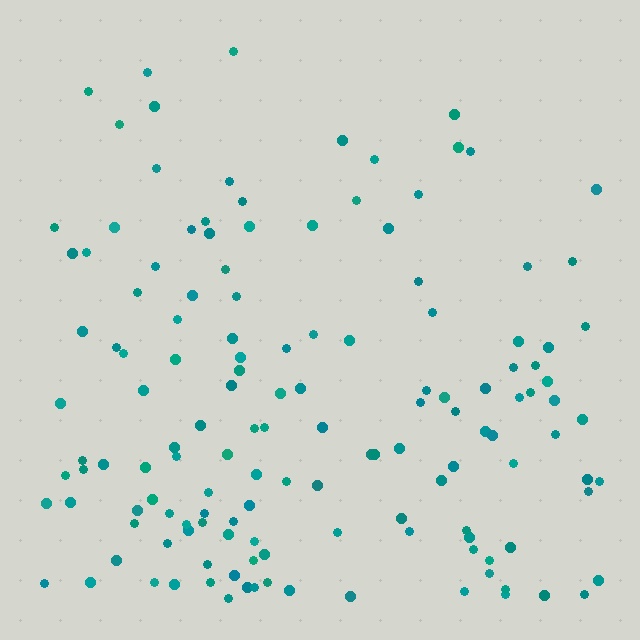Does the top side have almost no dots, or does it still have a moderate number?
Still a moderate number, just noticeably fewer than the bottom.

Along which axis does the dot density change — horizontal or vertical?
Vertical.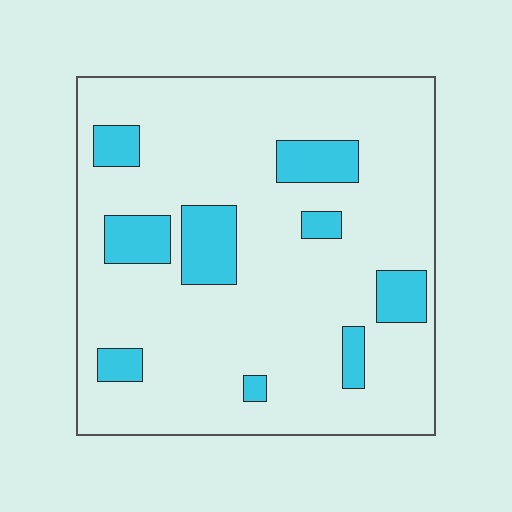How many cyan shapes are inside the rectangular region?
9.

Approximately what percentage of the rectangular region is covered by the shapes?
Approximately 15%.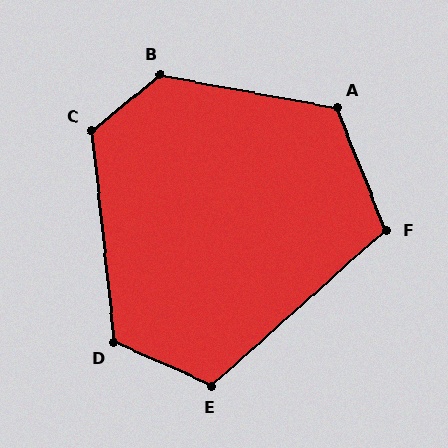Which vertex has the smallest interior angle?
F, at approximately 110 degrees.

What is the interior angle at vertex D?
Approximately 120 degrees (obtuse).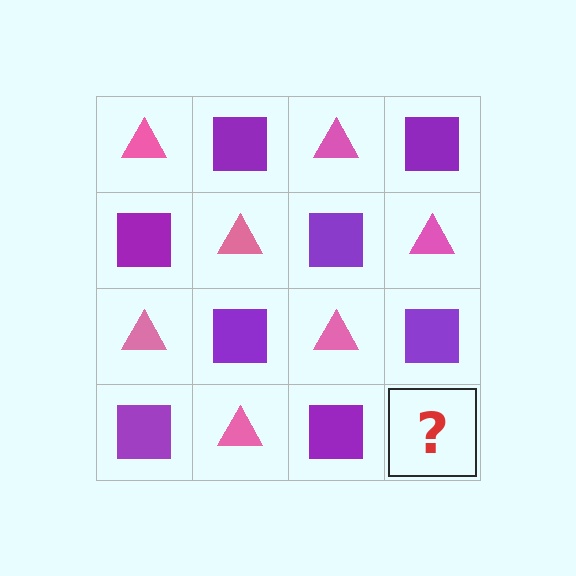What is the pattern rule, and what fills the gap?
The rule is that it alternates pink triangle and purple square in a checkerboard pattern. The gap should be filled with a pink triangle.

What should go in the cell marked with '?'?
The missing cell should contain a pink triangle.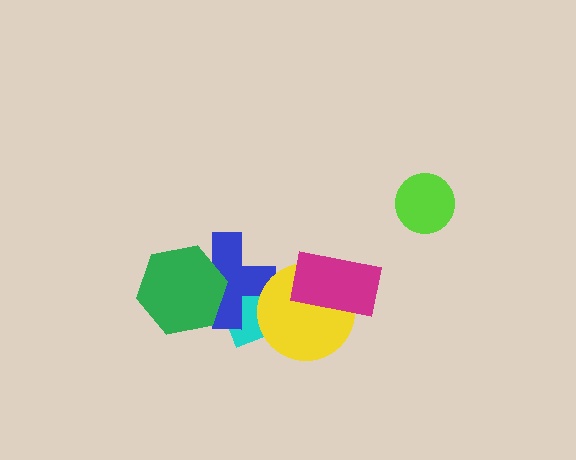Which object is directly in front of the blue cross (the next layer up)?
The yellow circle is directly in front of the blue cross.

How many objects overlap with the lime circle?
0 objects overlap with the lime circle.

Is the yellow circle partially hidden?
Yes, it is partially covered by another shape.